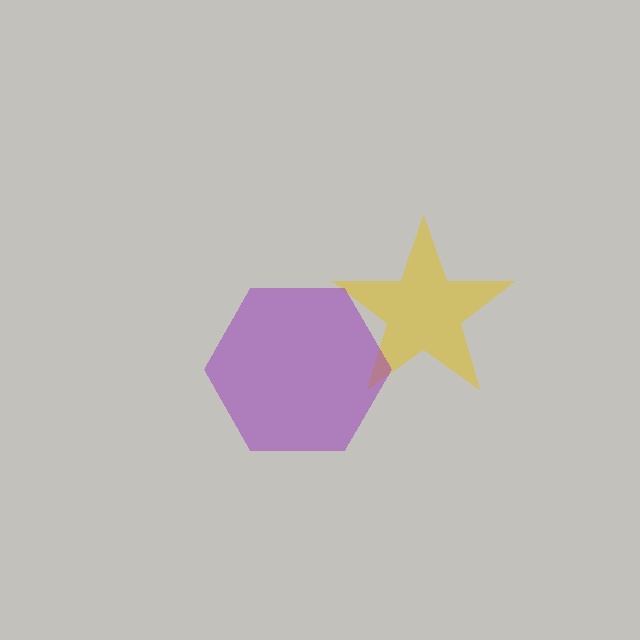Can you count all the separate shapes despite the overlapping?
Yes, there are 2 separate shapes.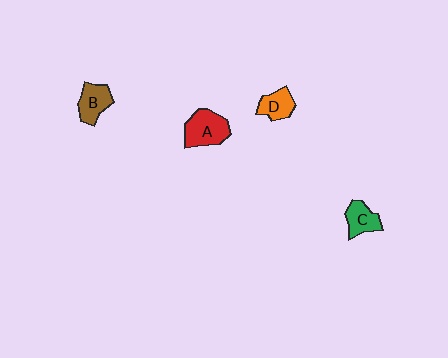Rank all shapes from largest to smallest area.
From largest to smallest: A (red), B (brown), C (green), D (orange).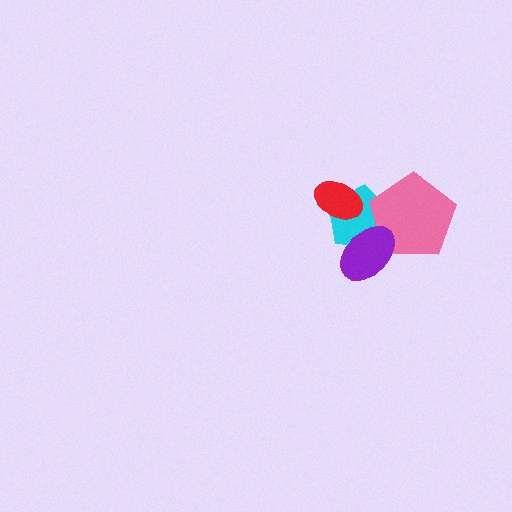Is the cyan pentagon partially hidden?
Yes, it is partially covered by another shape.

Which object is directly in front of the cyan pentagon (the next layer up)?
The pink pentagon is directly in front of the cyan pentagon.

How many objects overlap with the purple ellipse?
2 objects overlap with the purple ellipse.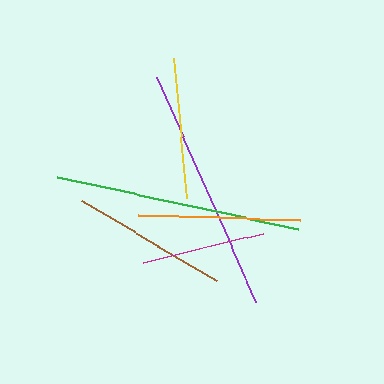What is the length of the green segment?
The green segment is approximately 246 pixels long.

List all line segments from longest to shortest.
From longest to shortest: green, purple, orange, brown, yellow, magenta.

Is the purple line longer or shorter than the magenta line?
The purple line is longer than the magenta line.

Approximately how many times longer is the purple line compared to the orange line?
The purple line is approximately 1.5 times the length of the orange line.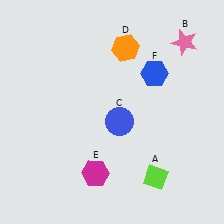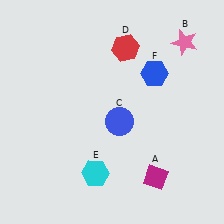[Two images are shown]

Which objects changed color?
A changed from lime to magenta. D changed from orange to red. E changed from magenta to cyan.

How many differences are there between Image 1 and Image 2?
There are 3 differences between the two images.